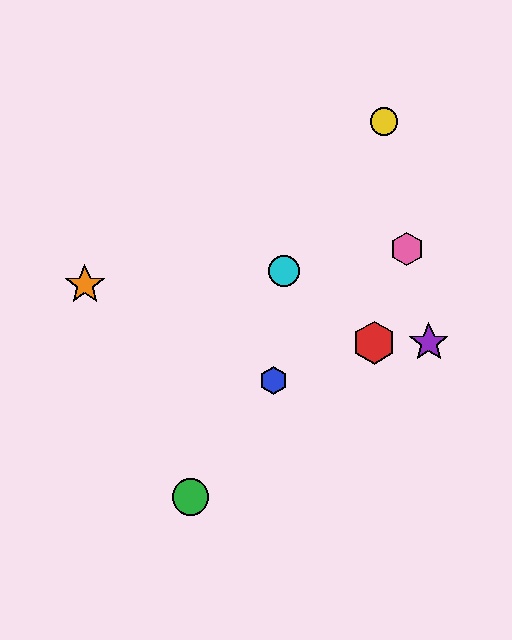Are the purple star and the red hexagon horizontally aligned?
Yes, both are at y≈343.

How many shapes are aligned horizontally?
2 shapes (the red hexagon, the purple star) are aligned horizontally.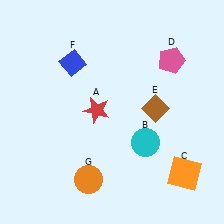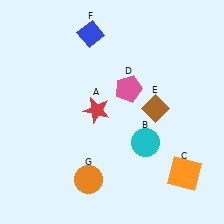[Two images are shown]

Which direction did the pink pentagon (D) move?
The pink pentagon (D) moved left.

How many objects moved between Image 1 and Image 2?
2 objects moved between the two images.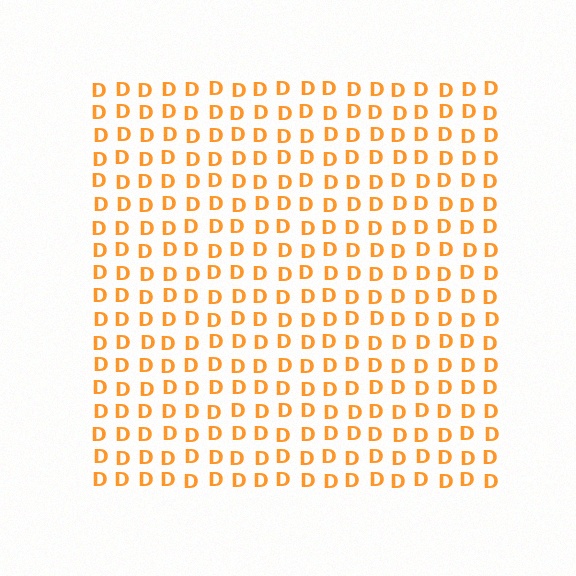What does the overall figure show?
The overall figure shows a square.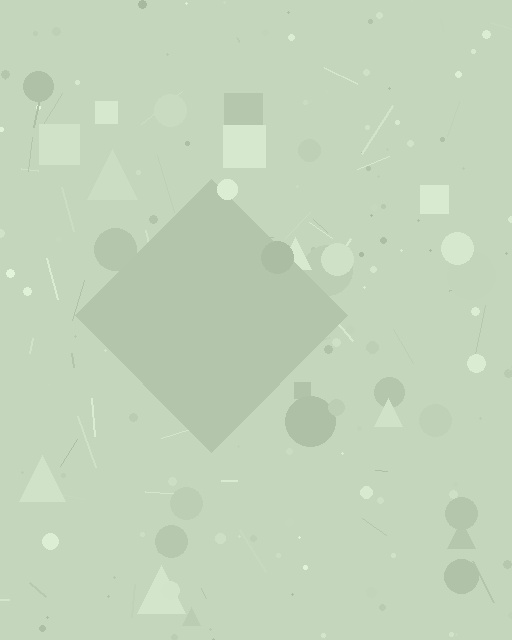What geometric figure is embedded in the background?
A diamond is embedded in the background.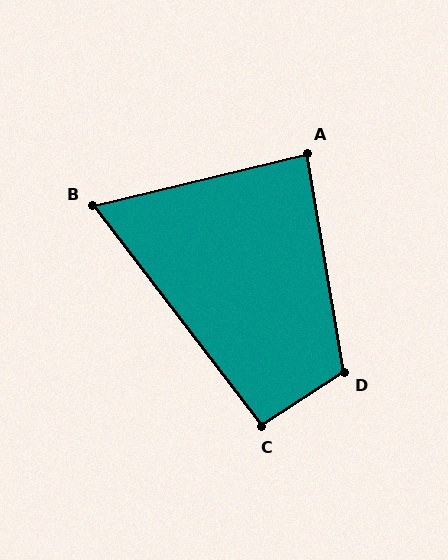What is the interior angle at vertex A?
Approximately 86 degrees (approximately right).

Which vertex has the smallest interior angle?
B, at approximately 66 degrees.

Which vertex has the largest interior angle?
D, at approximately 114 degrees.